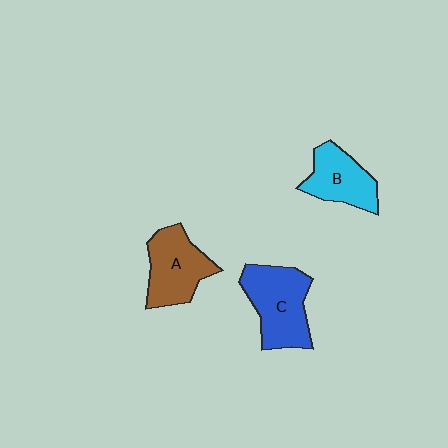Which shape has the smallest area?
Shape B (cyan).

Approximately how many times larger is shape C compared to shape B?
Approximately 1.4 times.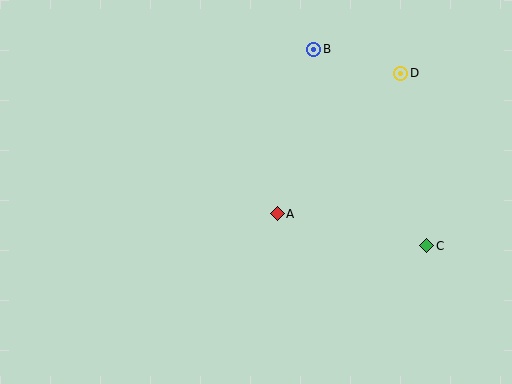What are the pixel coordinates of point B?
Point B is at (314, 49).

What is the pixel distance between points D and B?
The distance between D and B is 90 pixels.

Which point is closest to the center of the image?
Point A at (277, 214) is closest to the center.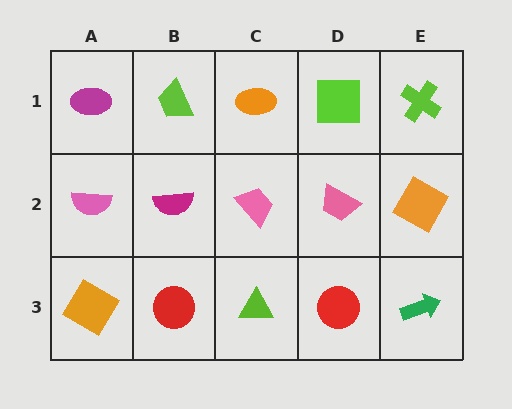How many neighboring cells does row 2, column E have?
3.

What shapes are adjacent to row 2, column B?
A lime trapezoid (row 1, column B), a red circle (row 3, column B), a pink semicircle (row 2, column A), a pink trapezoid (row 2, column C).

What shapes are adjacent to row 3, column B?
A magenta semicircle (row 2, column B), an orange diamond (row 3, column A), a lime triangle (row 3, column C).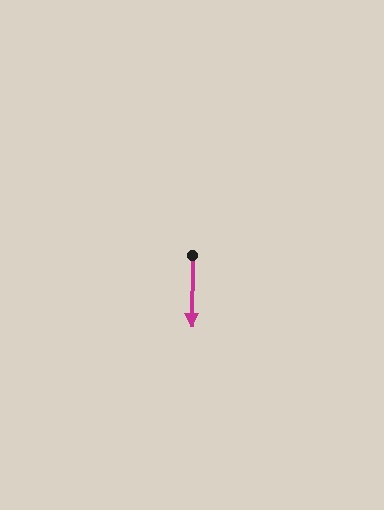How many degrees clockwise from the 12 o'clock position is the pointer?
Approximately 180 degrees.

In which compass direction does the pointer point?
South.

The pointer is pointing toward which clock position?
Roughly 6 o'clock.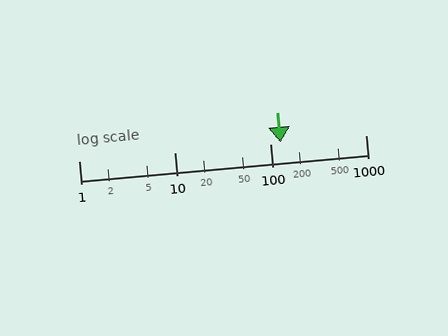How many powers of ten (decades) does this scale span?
The scale spans 3 decades, from 1 to 1000.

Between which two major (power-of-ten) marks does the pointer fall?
The pointer is between 100 and 1000.